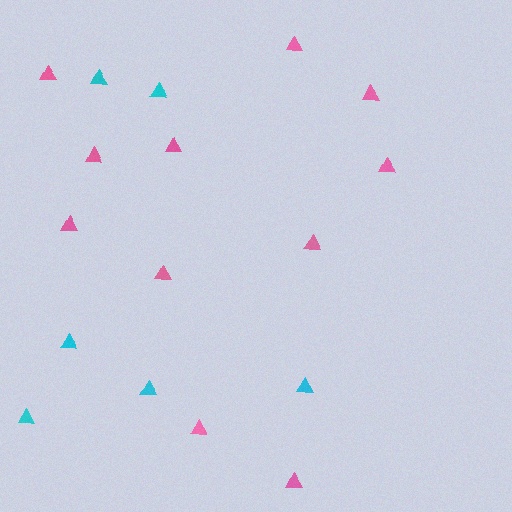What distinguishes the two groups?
There are 2 groups: one group of pink triangles (11) and one group of cyan triangles (6).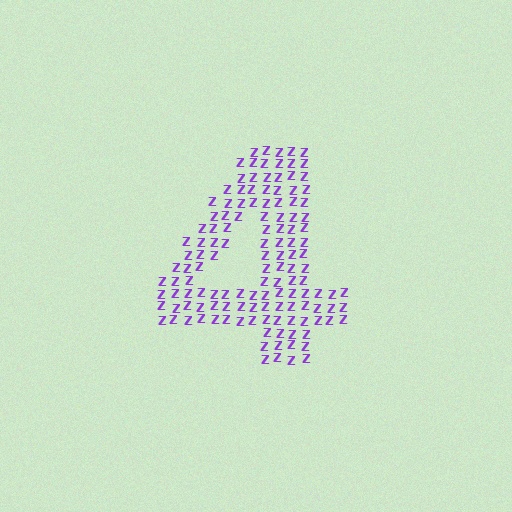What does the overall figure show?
The overall figure shows the digit 4.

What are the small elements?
The small elements are letter Z's.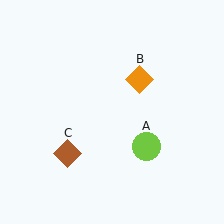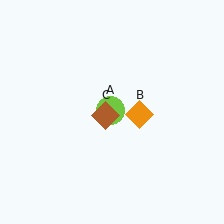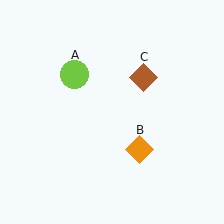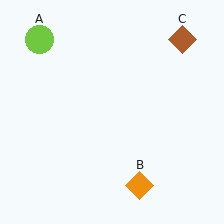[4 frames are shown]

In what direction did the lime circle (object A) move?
The lime circle (object A) moved up and to the left.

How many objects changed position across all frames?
3 objects changed position: lime circle (object A), orange diamond (object B), brown diamond (object C).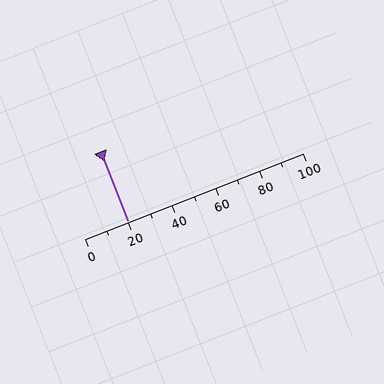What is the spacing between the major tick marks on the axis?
The major ticks are spaced 20 apart.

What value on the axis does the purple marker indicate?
The marker indicates approximately 20.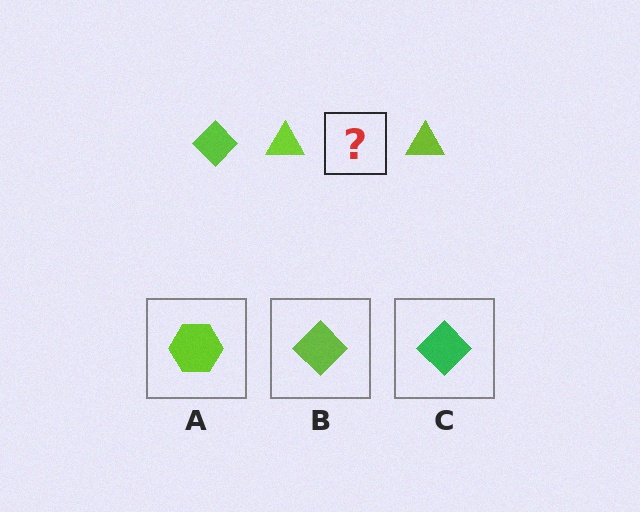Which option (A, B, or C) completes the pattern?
B.